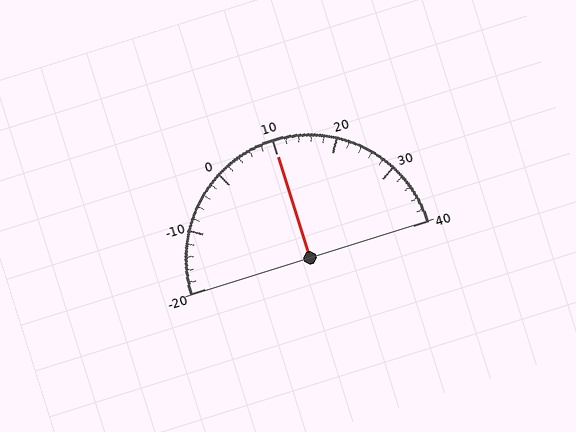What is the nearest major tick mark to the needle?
The nearest major tick mark is 10.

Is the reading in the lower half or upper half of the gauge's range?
The reading is in the upper half of the range (-20 to 40).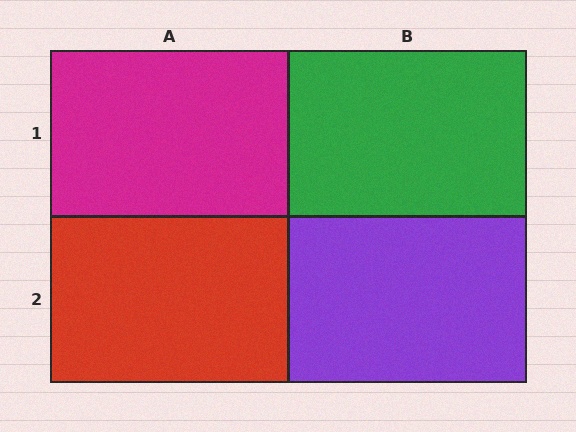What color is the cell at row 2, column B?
Purple.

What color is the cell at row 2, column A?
Red.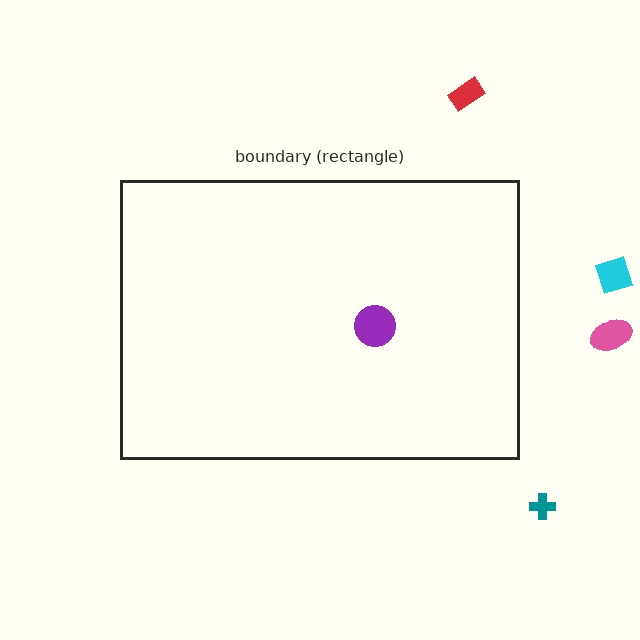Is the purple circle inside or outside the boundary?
Inside.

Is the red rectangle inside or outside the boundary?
Outside.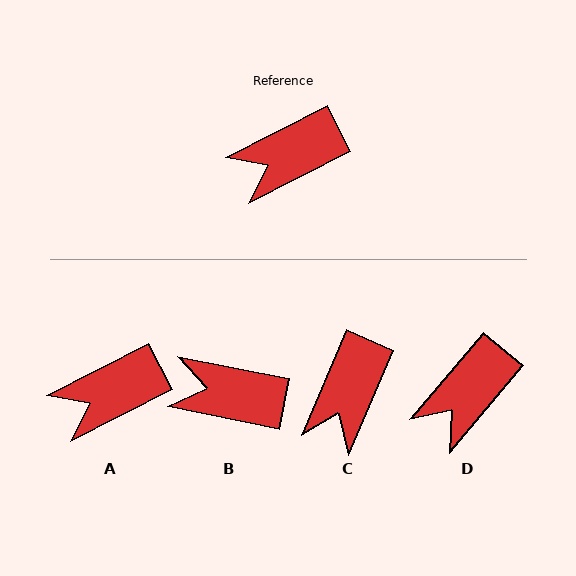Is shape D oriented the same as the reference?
No, it is off by about 23 degrees.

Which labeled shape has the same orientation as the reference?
A.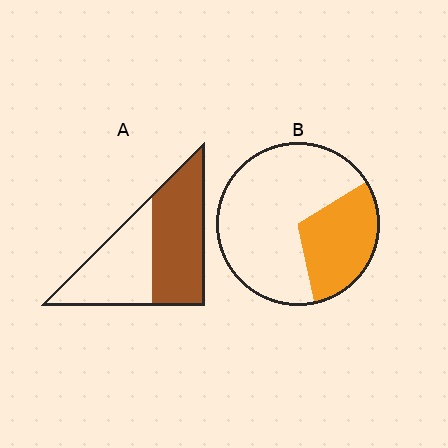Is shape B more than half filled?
No.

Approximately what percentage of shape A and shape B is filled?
A is approximately 55% and B is approximately 30%.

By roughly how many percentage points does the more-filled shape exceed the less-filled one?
By roughly 25 percentage points (A over B).